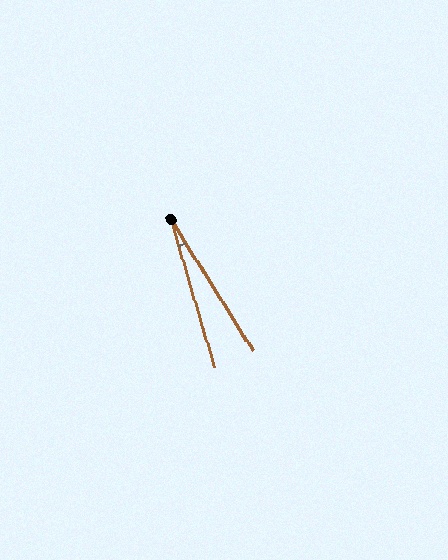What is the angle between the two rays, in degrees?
Approximately 16 degrees.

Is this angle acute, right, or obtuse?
It is acute.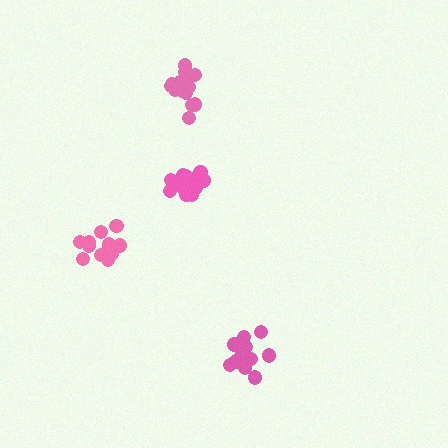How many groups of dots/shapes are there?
There are 4 groups.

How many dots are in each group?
Group 1: 18 dots, Group 2: 18 dots, Group 3: 17 dots, Group 4: 13 dots (66 total).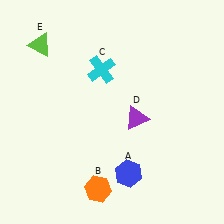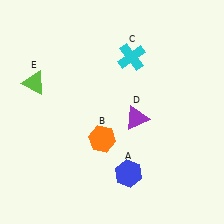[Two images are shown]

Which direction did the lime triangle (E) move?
The lime triangle (E) moved down.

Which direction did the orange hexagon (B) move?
The orange hexagon (B) moved up.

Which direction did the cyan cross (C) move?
The cyan cross (C) moved right.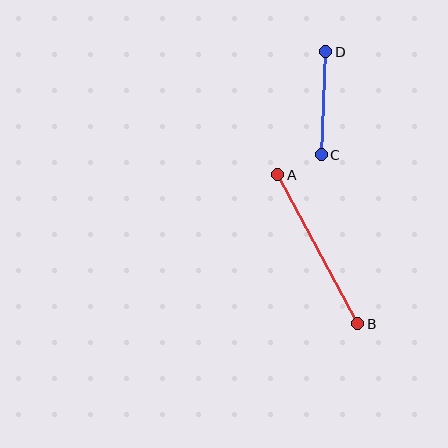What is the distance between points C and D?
The distance is approximately 103 pixels.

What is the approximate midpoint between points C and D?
The midpoint is at approximately (324, 103) pixels.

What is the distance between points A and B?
The distance is approximately 169 pixels.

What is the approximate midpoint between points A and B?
The midpoint is at approximately (318, 249) pixels.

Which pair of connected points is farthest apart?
Points A and B are farthest apart.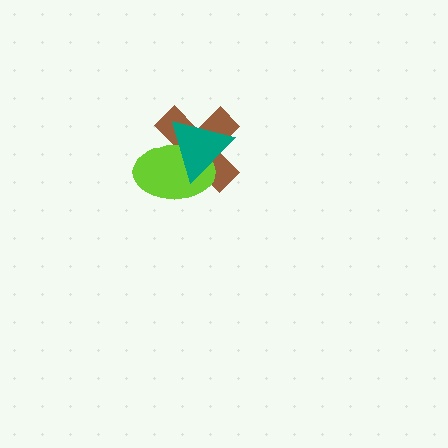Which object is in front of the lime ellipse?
The teal triangle is in front of the lime ellipse.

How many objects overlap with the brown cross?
2 objects overlap with the brown cross.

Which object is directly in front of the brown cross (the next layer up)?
The lime ellipse is directly in front of the brown cross.